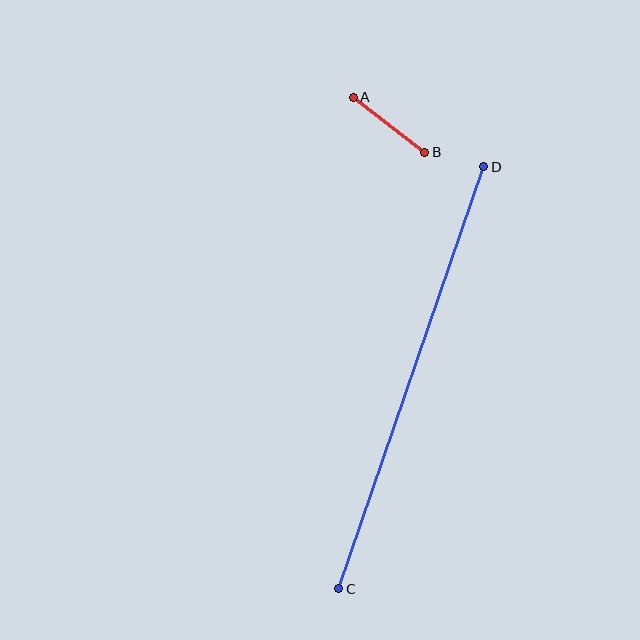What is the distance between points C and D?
The distance is approximately 446 pixels.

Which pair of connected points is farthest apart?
Points C and D are farthest apart.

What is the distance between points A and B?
The distance is approximately 90 pixels.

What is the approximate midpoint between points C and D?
The midpoint is at approximately (411, 378) pixels.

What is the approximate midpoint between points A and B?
The midpoint is at approximately (389, 125) pixels.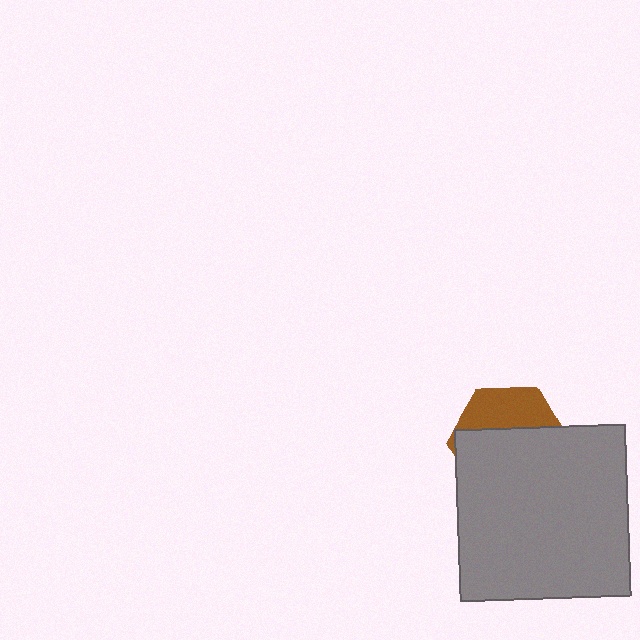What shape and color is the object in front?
The object in front is a gray square.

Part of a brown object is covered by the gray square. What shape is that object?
It is a hexagon.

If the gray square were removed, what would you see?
You would see the complete brown hexagon.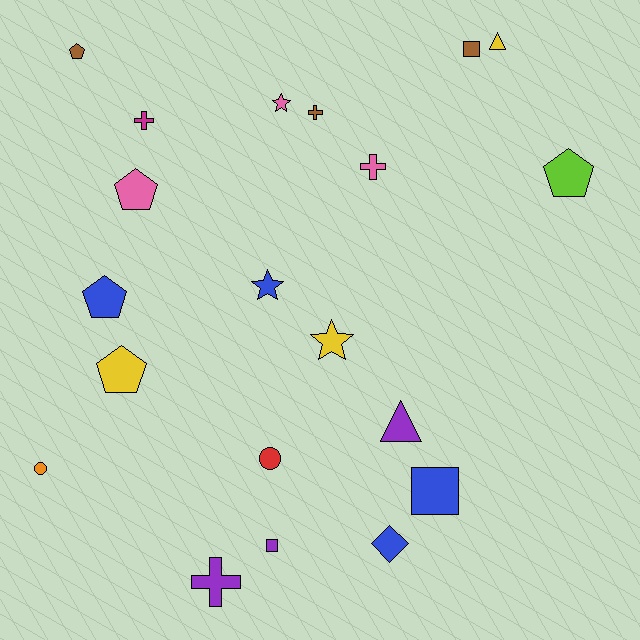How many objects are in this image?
There are 20 objects.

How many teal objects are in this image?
There are no teal objects.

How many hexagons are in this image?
There are no hexagons.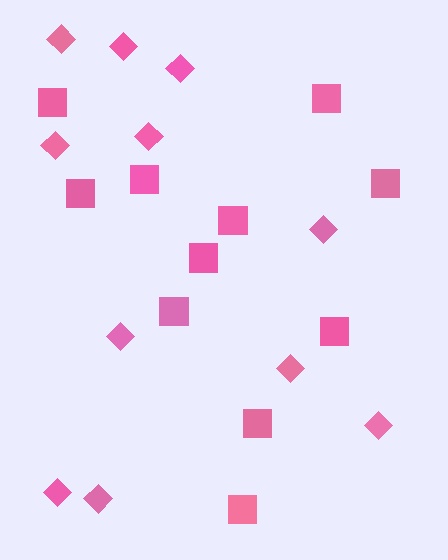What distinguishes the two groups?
There are 2 groups: one group of squares (11) and one group of diamonds (11).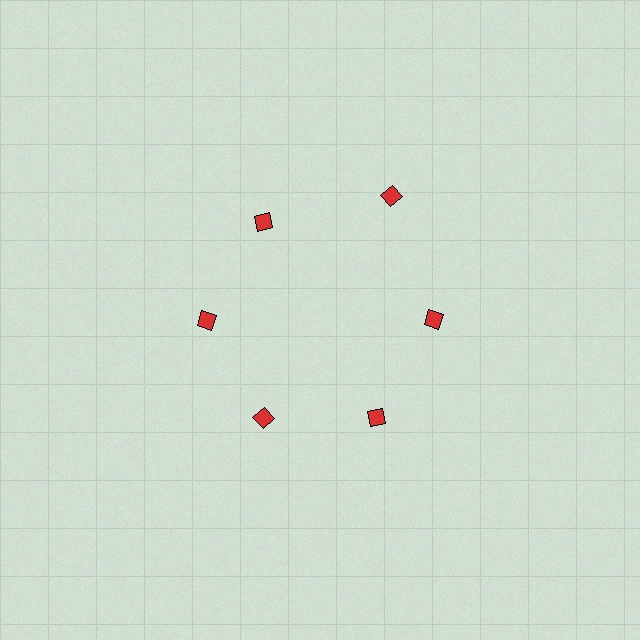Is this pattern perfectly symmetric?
No. The 6 red diamonds are arranged in a ring, but one element near the 1 o'clock position is pushed outward from the center, breaking the 6-fold rotational symmetry.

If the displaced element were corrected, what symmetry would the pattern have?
It would have 6-fold rotational symmetry — the pattern would map onto itself every 60 degrees.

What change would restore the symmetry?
The symmetry would be restored by moving it inward, back onto the ring so that all 6 diamonds sit at equal angles and equal distance from the center.